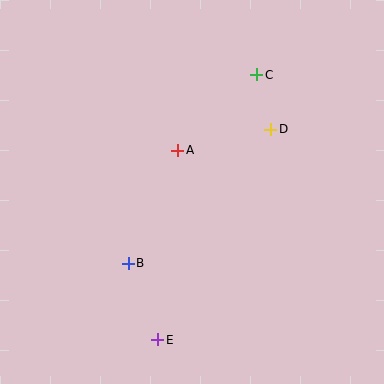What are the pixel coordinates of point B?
Point B is at (128, 263).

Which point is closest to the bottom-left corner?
Point E is closest to the bottom-left corner.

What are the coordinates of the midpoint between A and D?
The midpoint between A and D is at (224, 140).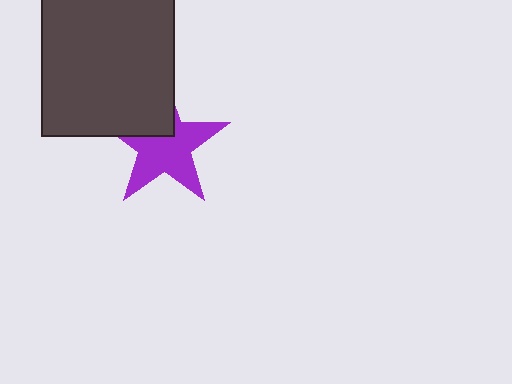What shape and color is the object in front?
The object in front is a dark gray rectangle.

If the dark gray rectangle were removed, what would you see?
You would see the complete purple star.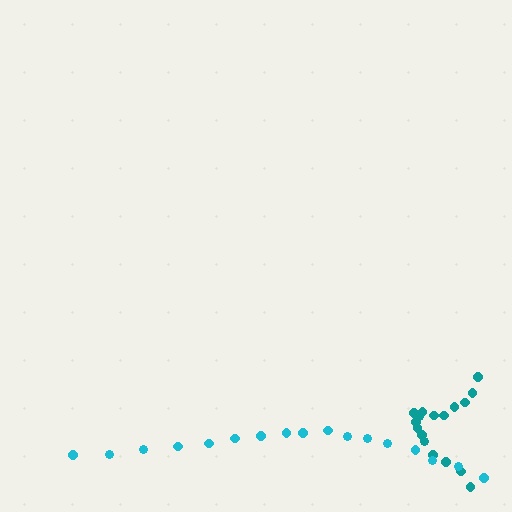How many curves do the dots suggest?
There are 2 distinct paths.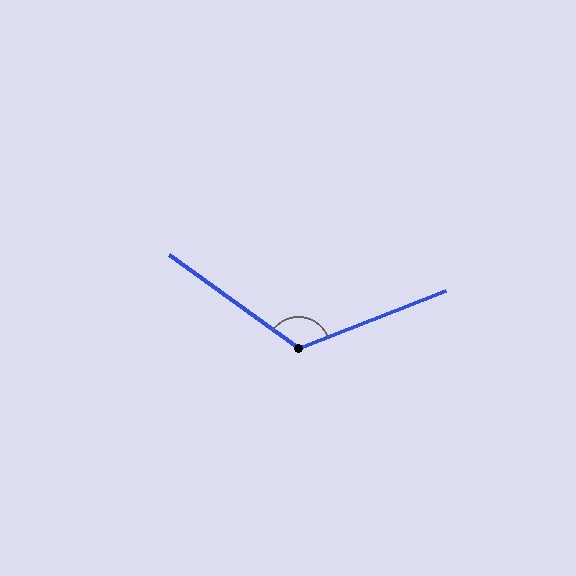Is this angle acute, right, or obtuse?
It is obtuse.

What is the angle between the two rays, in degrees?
Approximately 123 degrees.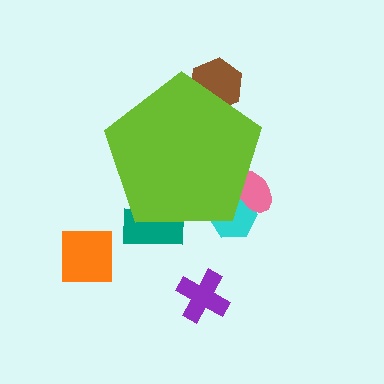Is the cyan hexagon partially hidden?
Yes, the cyan hexagon is partially hidden behind the lime pentagon.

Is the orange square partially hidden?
No, the orange square is fully visible.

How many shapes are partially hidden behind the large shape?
4 shapes are partially hidden.